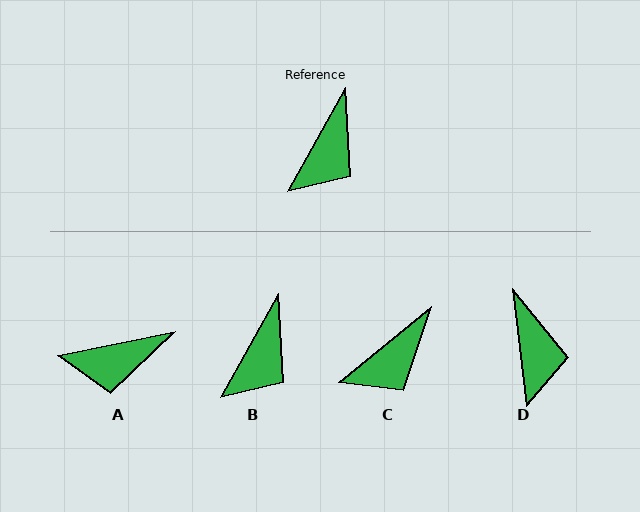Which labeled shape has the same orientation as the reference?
B.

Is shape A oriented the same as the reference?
No, it is off by about 49 degrees.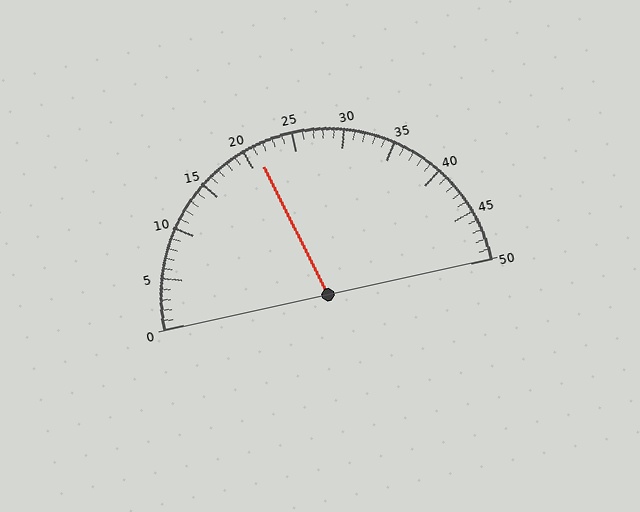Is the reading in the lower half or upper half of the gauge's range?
The reading is in the lower half of the range (0 to 50).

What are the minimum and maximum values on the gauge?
The gauge ranges from 0 to 50.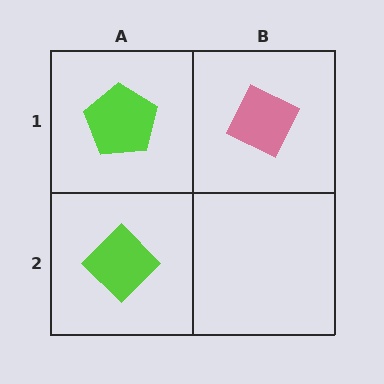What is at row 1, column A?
A lime pentagon.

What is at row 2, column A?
A lime diamond.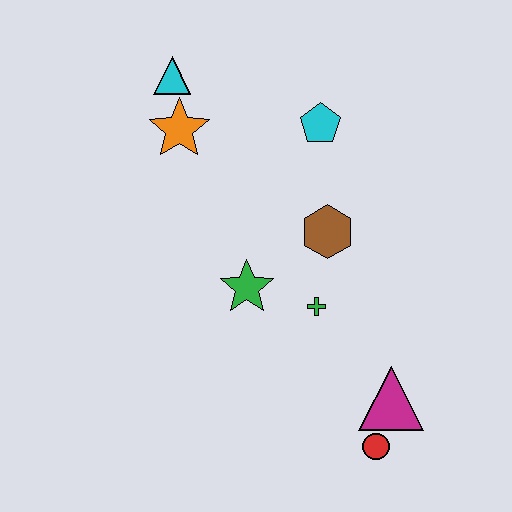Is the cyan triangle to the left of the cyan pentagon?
Yes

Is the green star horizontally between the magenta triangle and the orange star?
Yes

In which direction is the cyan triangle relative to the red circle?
The cyan triangle is above the red circle.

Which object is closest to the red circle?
The magenta triangle is closest to the red circle.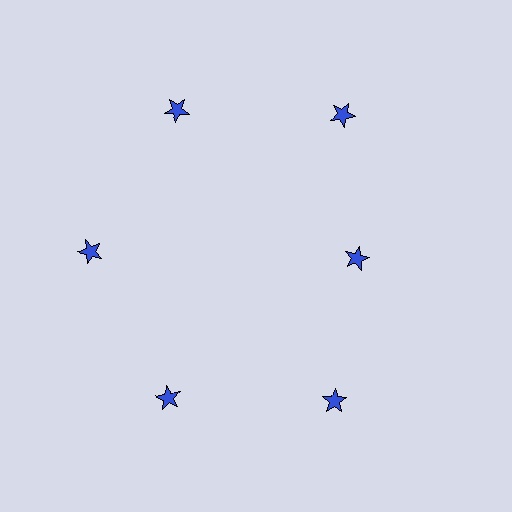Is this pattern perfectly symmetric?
No. The 6 blue stars are arranged in a ring, but one element near the 3 o'clock position is pulled inward toward the center, breaking the 6-fold rotational symmetry.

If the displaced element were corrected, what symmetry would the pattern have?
It would have 6-fold rotational symmetry — the pattern would map onto itself every 60 degrees.